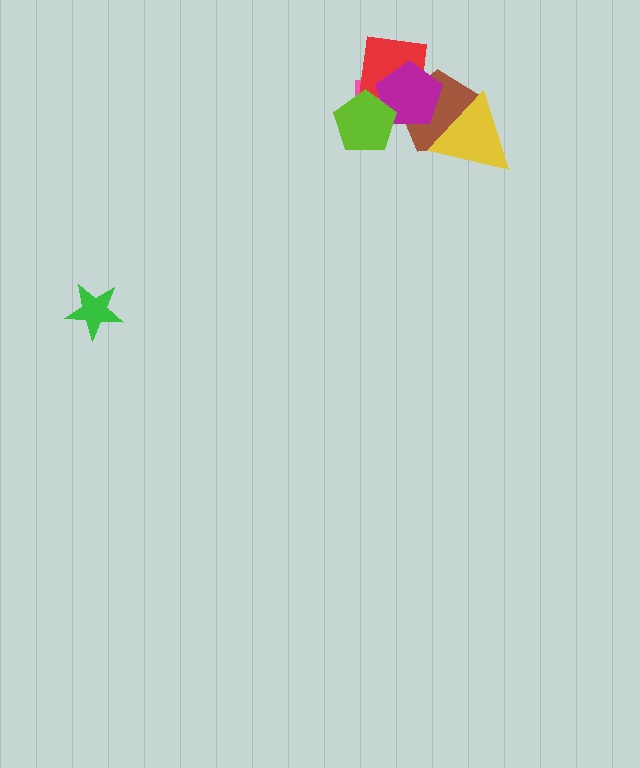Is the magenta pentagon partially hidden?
Yes, it is partially covered by another shape.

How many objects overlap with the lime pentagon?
2 objects overlap with the lime pentagon.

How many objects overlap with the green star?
0 objects overlap with the green star.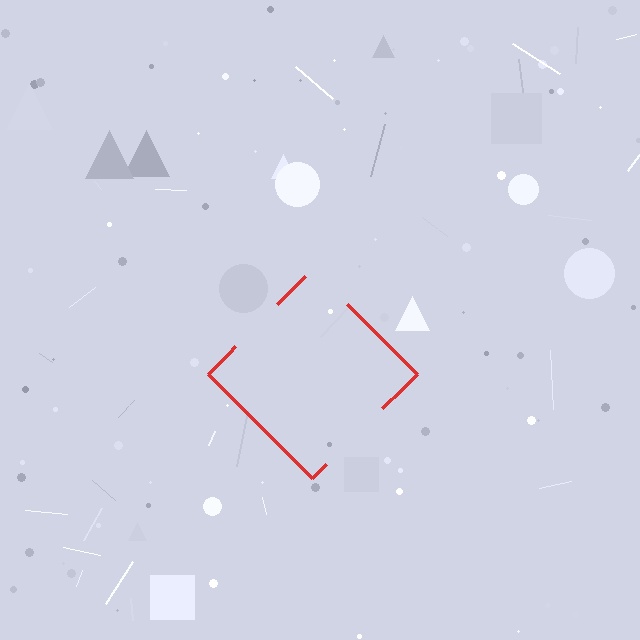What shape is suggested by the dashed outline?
The dashed outline suggests a diamond.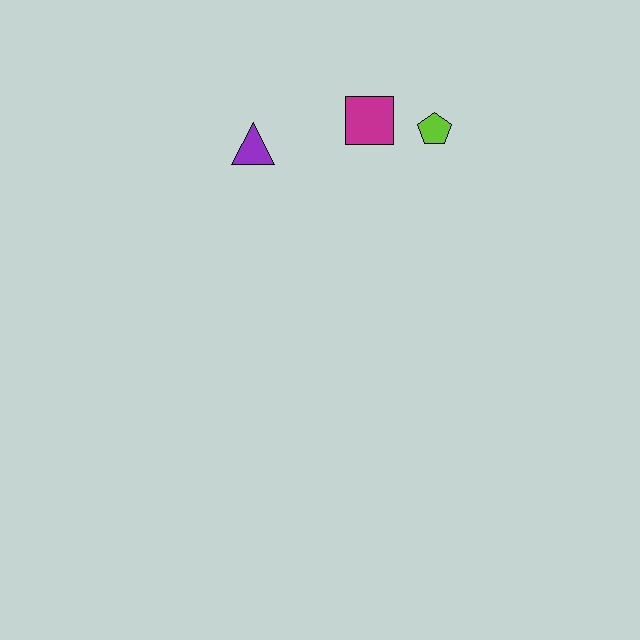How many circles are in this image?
There are no circles.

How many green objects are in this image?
There are no green objects.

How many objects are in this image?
There are 3 objects.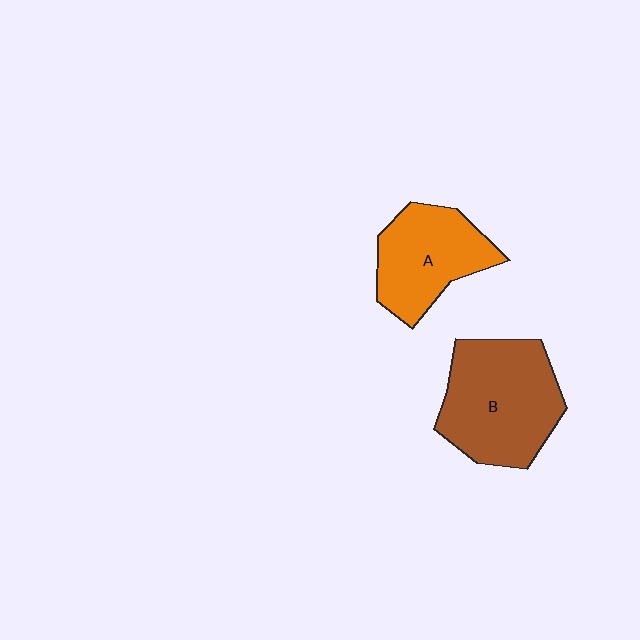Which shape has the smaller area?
Shape A (orange).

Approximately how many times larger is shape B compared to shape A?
Approximately 1.3 times.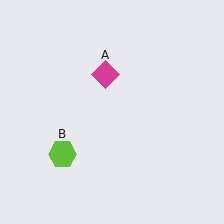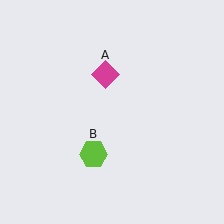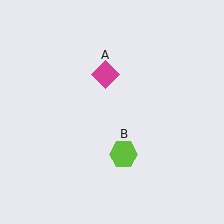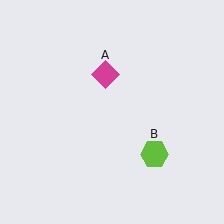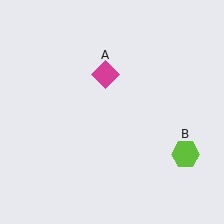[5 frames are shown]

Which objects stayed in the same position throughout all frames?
Magenta diamond (object A) remained stationary.